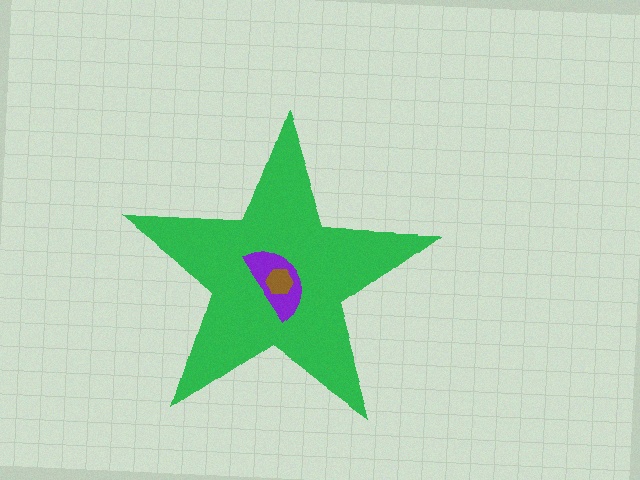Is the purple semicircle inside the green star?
Yes.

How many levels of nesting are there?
3.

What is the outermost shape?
The green star.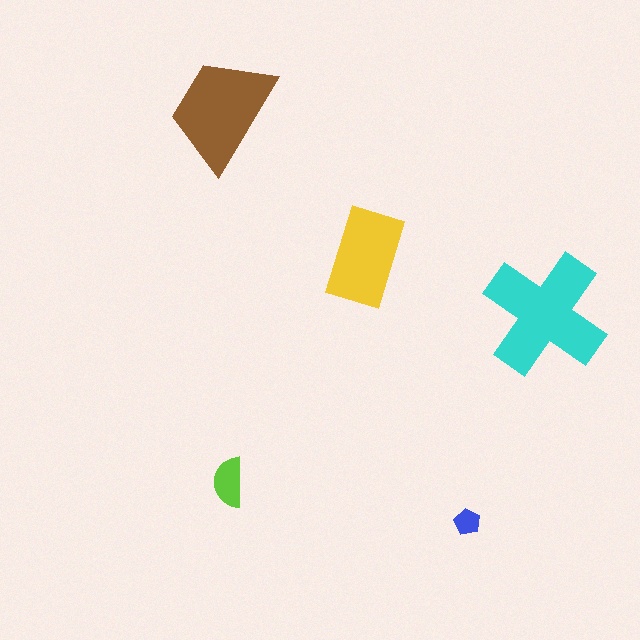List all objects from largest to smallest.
The cyan cross, the brown trapezoid, the yellow rectangle, the lime semicircle, the blue pentagon.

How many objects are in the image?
There are 5 objects in the image.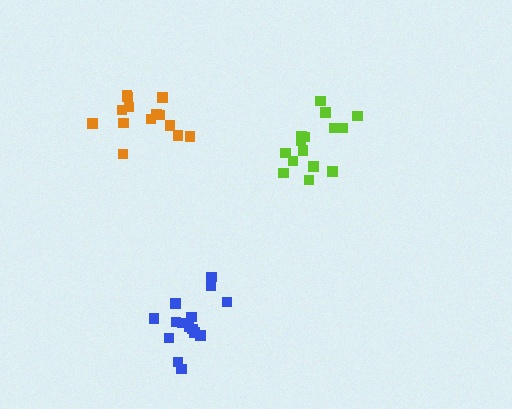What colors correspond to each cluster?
The clusters are colored: blue, lime, orange.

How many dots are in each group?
Group 1: 15 dots, Group 2: 15 dots, Group 3: 14 dots (44 total).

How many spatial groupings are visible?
There are 3 spatial groupings.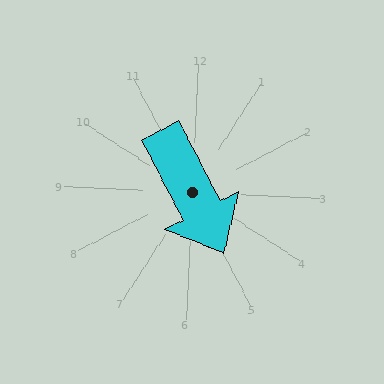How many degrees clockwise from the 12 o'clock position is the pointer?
Approximately 150 degrees.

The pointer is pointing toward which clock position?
Roughly 5 o'clock.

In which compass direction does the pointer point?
Southeast.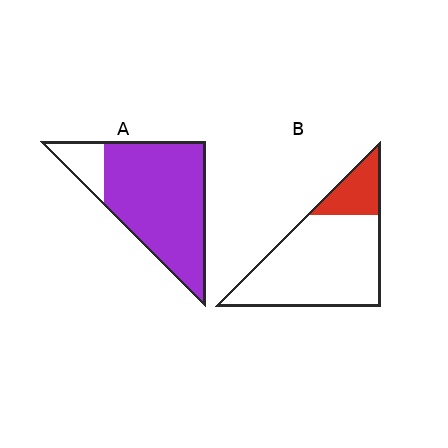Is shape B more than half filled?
No.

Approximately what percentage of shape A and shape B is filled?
A is approximately 85% and B is approximately 20%.